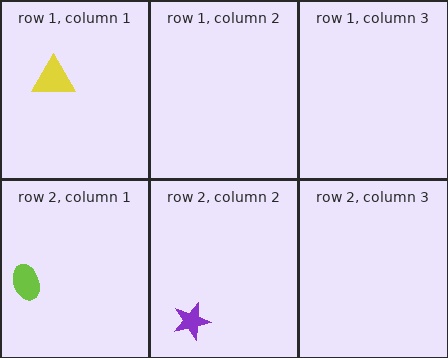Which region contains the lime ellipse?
The row 2, column 1 region.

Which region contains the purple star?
The row 2, column 2 region.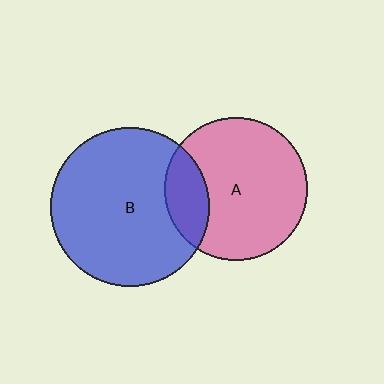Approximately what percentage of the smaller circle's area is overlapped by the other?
Approximately 20%.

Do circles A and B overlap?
Yes.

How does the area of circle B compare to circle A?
Approximately 1.3 times.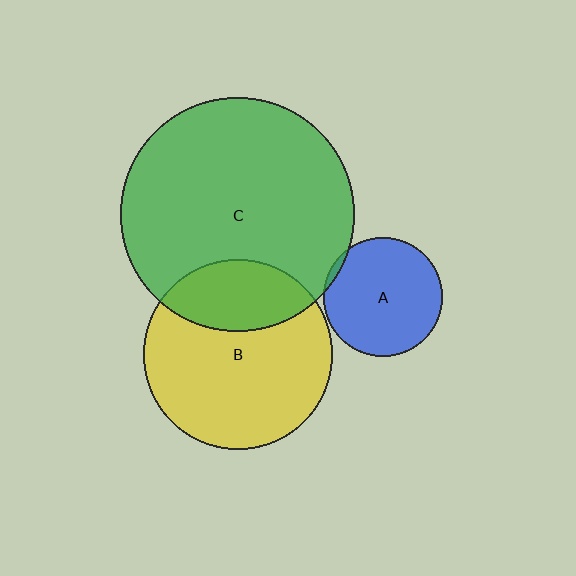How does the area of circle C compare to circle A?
Approximately 3.9 times.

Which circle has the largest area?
Circle C (green).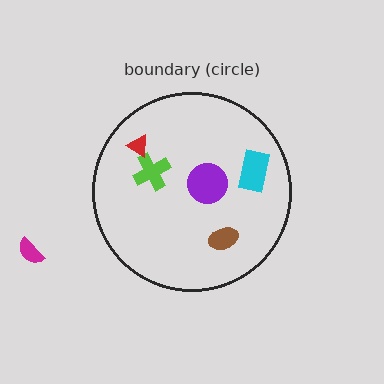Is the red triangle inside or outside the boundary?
Inside.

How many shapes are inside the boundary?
5 inside, 1 outside.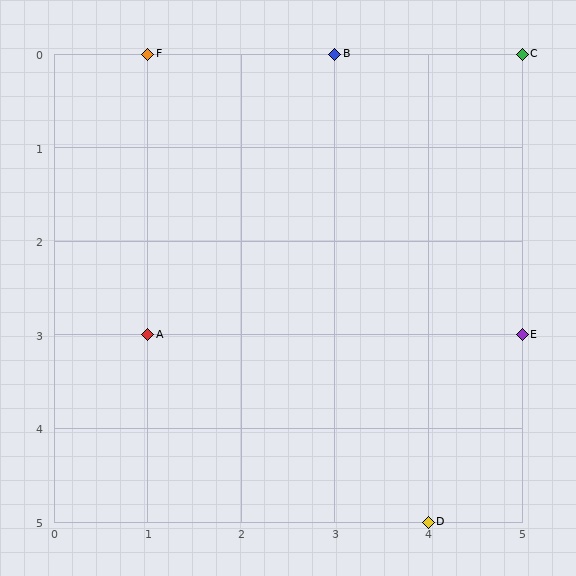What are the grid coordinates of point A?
Point A is at grid coordinates (1, 3).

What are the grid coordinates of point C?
Point C is at grid coordinates (5, 0).